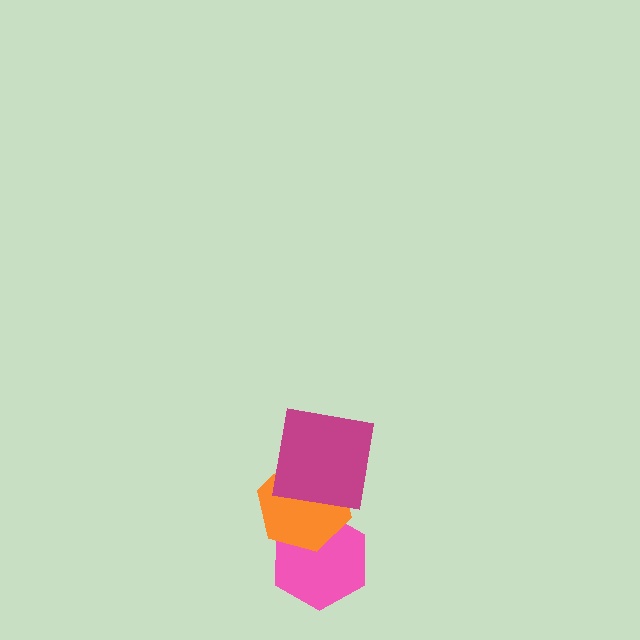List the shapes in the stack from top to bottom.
From top to bottom: the magenta square, the orange hexagon, the pink hexagon.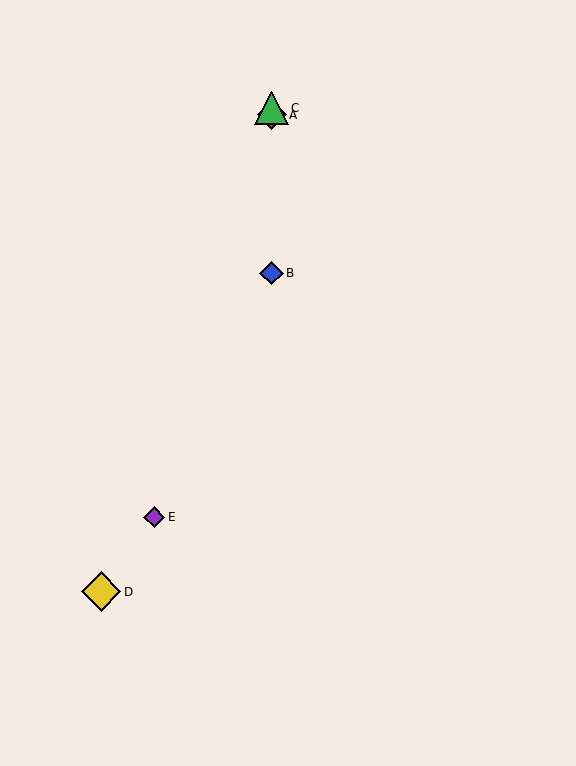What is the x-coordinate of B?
Object B is at x≈272.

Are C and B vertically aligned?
Yes, both are at x≈272.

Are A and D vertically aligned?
No, A is at x≈272 and D is at x≈101.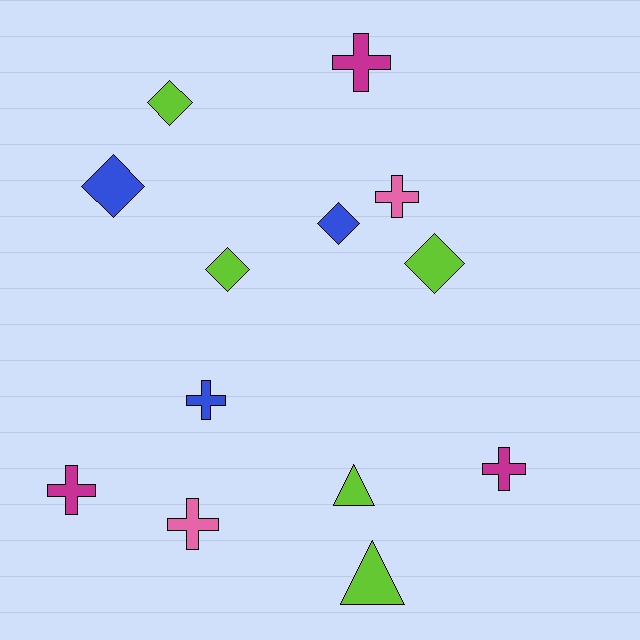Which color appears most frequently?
Lime, with 5 objects.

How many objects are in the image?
There are 13 objects.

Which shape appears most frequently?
Cross, with 6 objects.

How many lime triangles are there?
There are 2 lime triangles.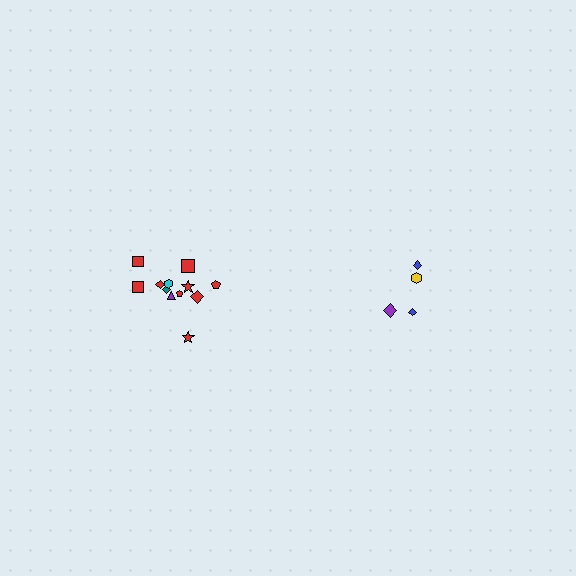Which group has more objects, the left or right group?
The left group.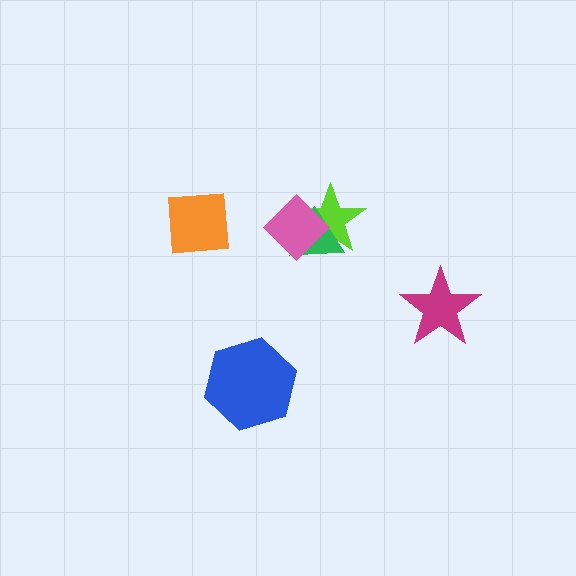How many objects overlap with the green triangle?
2 objects overlap with the green triangle.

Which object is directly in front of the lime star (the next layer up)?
The green triangle is directly in front of the lime star.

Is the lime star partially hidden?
Yes, it is partially covered by another shape.